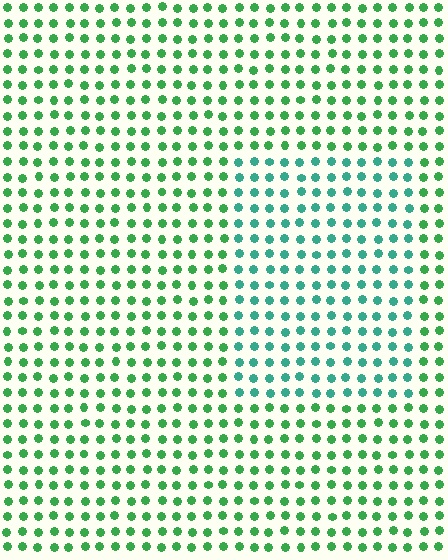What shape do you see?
I see a rectangle.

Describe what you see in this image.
The image is filled with small green elements in a uniform arrangement. A rectangle-shaped region is visible where the elements are tinted to a slightly different hue, forming a subtle color boundary.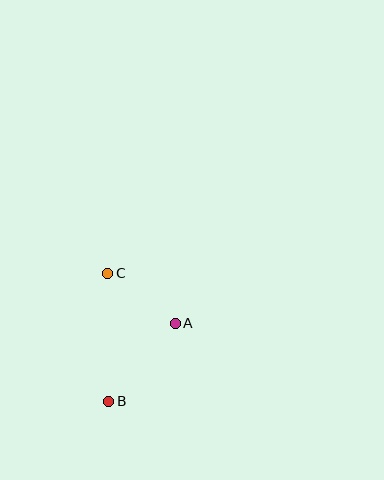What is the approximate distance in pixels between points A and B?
The distance between A and B is approximately 103 pixels.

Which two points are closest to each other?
Points A and C are closest to each other.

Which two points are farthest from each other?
Points B and C are farthest from each other.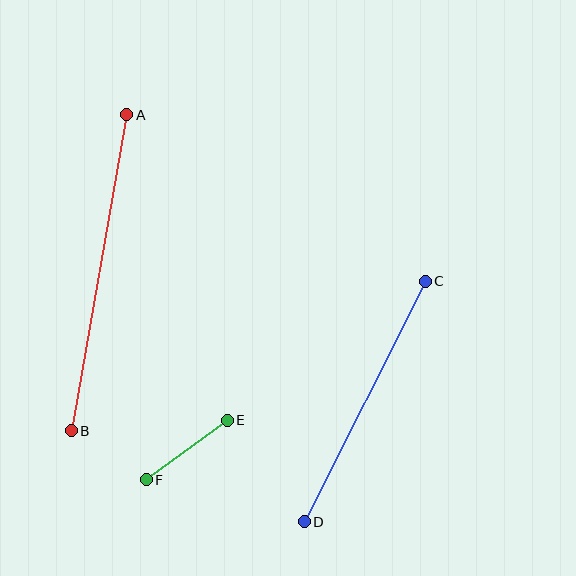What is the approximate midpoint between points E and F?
The midpoint is at approximately (187, 450) pixels.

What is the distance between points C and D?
The distance is approximately 269 pixels.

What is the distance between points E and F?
The distance is approximately 100 pixels.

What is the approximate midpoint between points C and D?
The midpoint is at approximately (365, 402) pixels.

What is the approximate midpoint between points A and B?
The midpoint is at approximately (99, 273) pixels.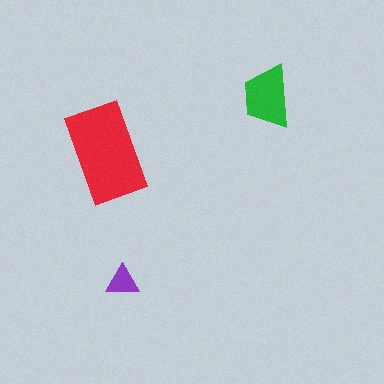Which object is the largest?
The red rectangle.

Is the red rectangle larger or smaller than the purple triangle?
Larger.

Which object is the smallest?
The purple triangle.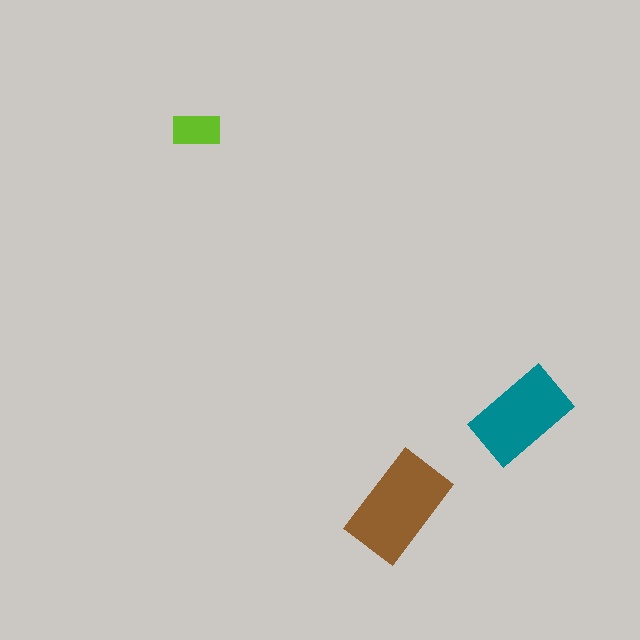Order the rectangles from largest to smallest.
the brown one, the teal one, the lime one.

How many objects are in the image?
There are 3 objects in the image.